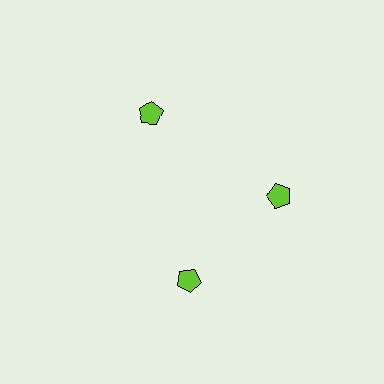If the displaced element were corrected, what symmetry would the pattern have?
It would have 3-fold rotational symmetry — the pattern would map onto itself every 120 degrees.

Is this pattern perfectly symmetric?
No. The 3 lime pentagons are arranged in a ring, but one element near the 7 o'clock position is rotated out of alignment along the ring, breaking the 3-fold rotational symmetry.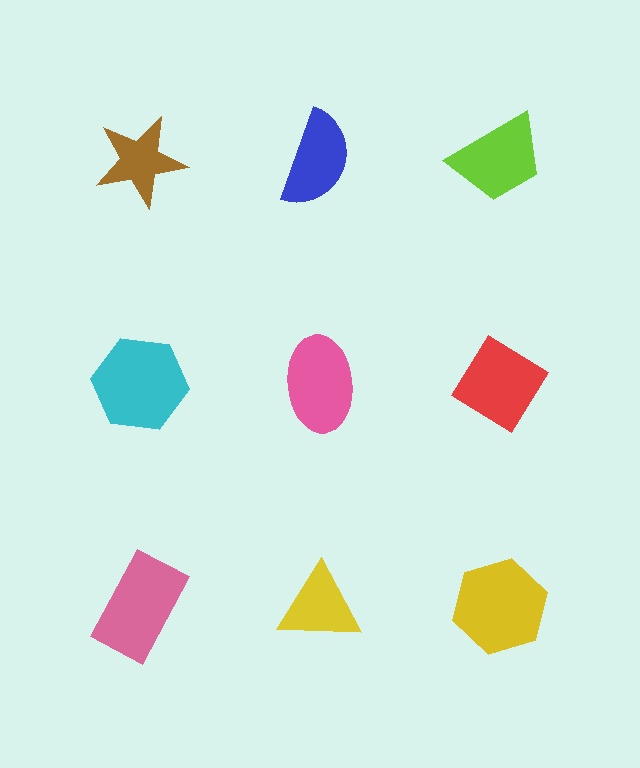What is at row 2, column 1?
A cyan hexagon.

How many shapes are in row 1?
3 shapes.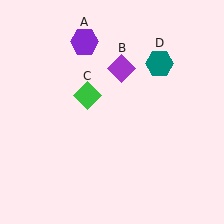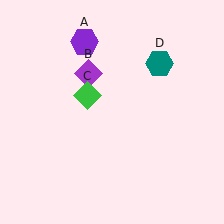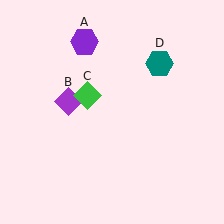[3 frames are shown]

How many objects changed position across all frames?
1 object changed position: purple diamond (object B).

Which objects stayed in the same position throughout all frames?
Purple hexagon (object A) and green diamond (object C) and teal hexagon (object D) remained stationary.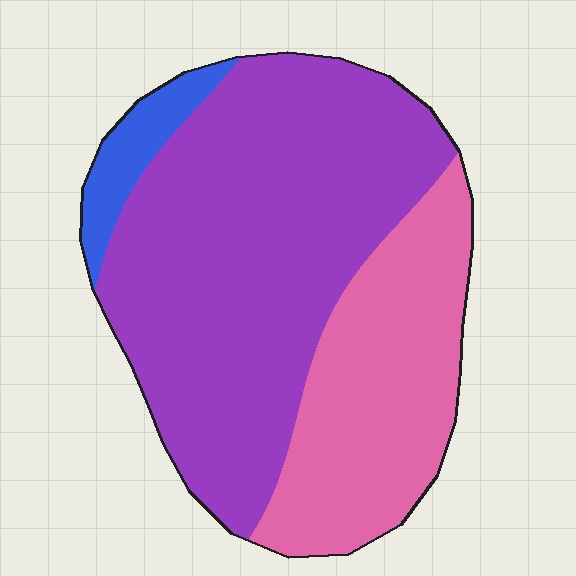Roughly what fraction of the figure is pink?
Pink covers around 30% of the figure.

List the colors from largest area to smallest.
From largest to smallest: purple, pink, blue.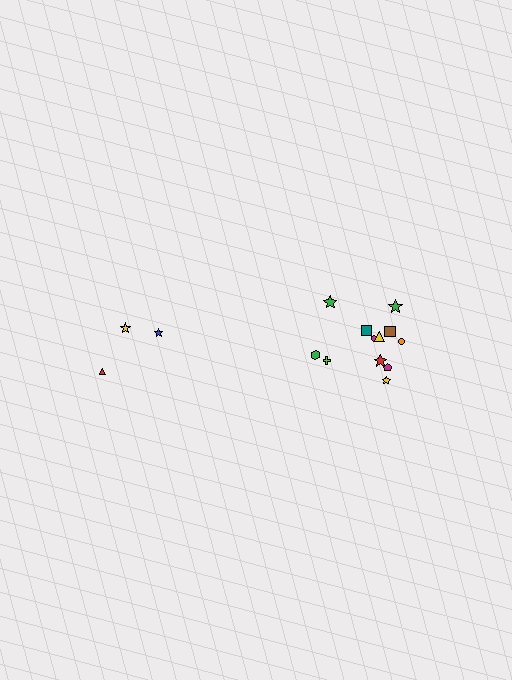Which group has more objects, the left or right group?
The right group.